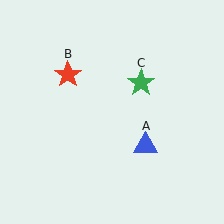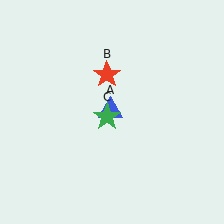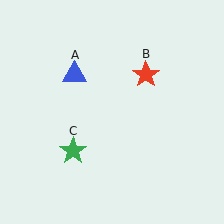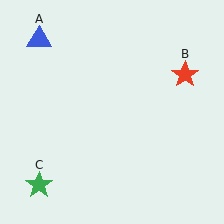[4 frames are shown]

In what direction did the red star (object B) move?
The red star (object B) moved right.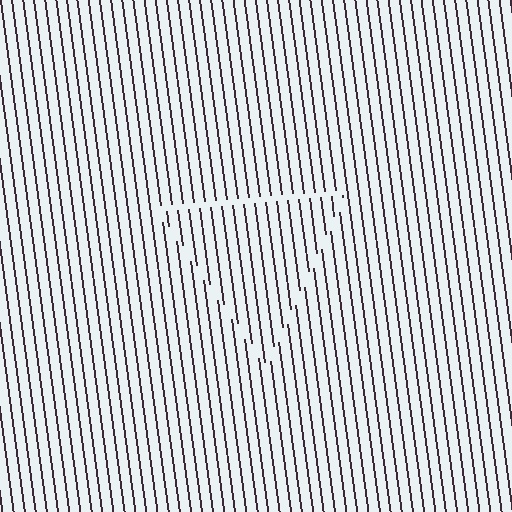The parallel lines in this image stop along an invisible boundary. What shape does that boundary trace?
An illusory triangle. The interior of the shape contains the same grating, shifted by half a period — the contour is defined by the phase discontinuity where line-ends from the inner and outer gratings abut.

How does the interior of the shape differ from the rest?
The interior of the shape contains the same grating, shifted by half a period — the contour is defined by the phase discontinuity where line-ends from the inner and outer gratings abut.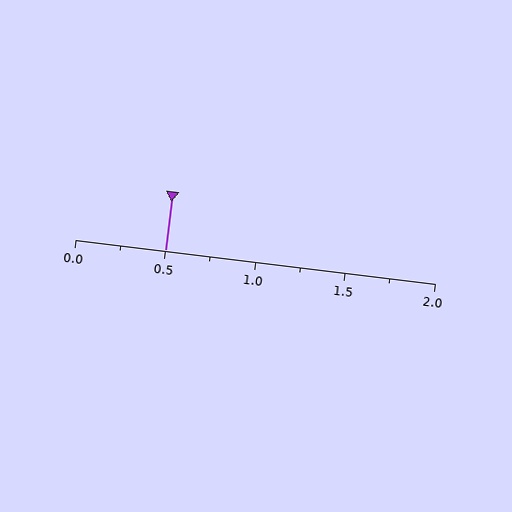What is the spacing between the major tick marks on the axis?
The major ticks are spaced 0.5 apart.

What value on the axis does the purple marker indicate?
The marker indicates approximately 0.5.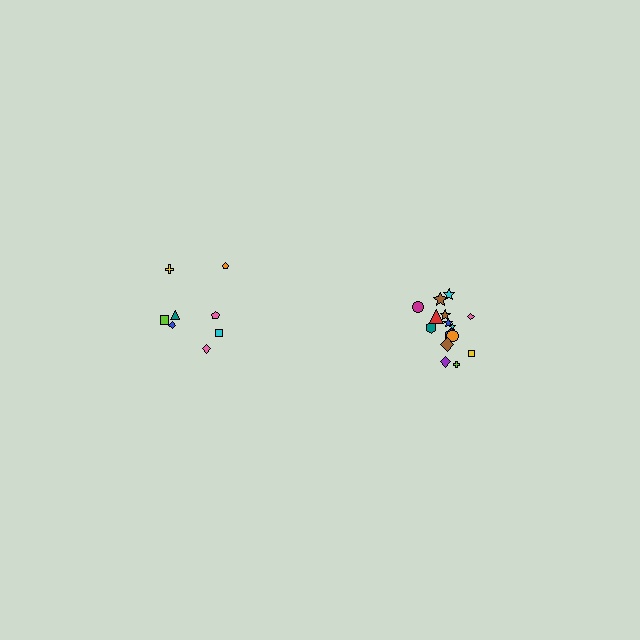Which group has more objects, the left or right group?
The right group.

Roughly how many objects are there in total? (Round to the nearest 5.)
Roughly 25 objects in total.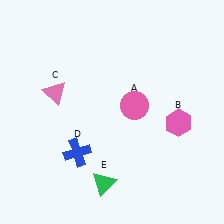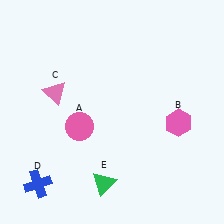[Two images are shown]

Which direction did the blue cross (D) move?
The blue cross (D) moved left.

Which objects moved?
The objects that moved are: the pink circle (A), the blue cross (D).